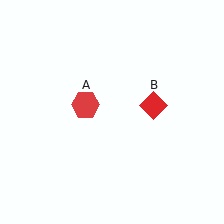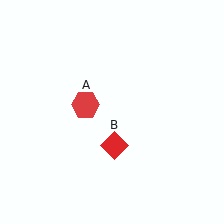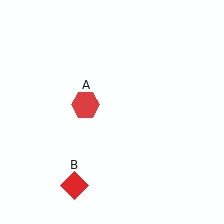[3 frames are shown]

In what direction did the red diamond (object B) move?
The red diamond (object B) moved down and to the left.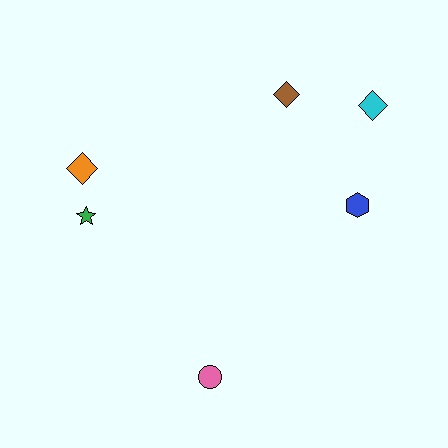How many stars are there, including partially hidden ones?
There is 1 star.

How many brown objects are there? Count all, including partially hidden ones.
There is 1 brown object.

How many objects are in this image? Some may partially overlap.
There are 6 objects.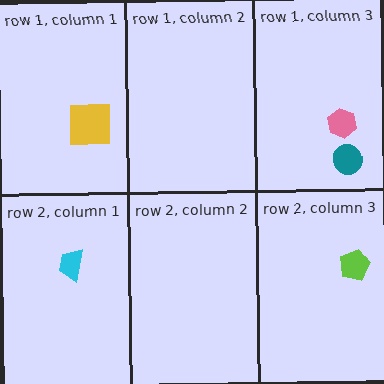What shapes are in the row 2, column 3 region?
The lime pentagon.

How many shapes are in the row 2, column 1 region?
1.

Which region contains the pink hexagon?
The row 1, column 3 region.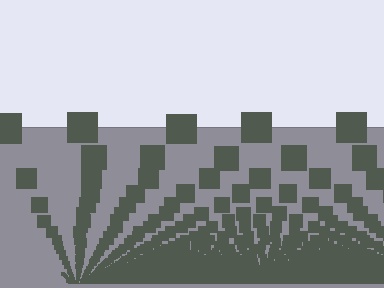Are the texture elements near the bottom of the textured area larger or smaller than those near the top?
Smaller. The gradient is inverted — elements near the bottom are smaller and denser.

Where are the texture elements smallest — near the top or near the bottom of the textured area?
Near the bottom.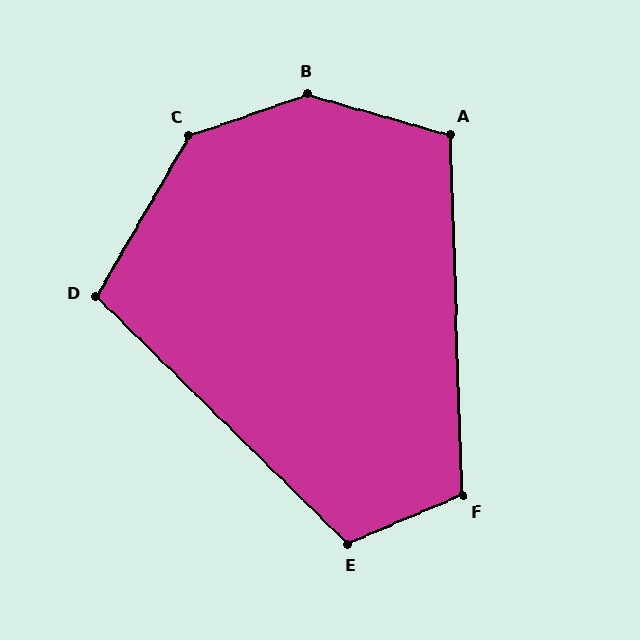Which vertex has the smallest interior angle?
D, at approximately 104 degrees.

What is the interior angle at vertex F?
Approximately 111 degrees (obtuse).